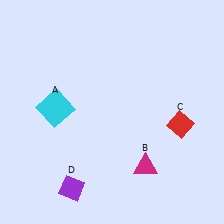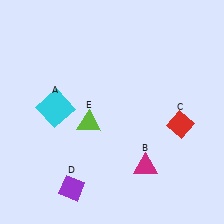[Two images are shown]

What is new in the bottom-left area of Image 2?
A lime triangle (E) was added in the bottom-left area of Image 2.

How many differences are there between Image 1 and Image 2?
There is 1 difference between the two images.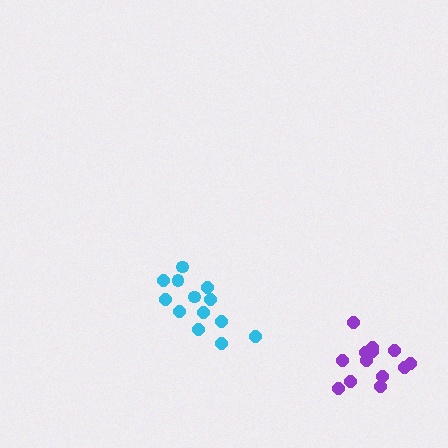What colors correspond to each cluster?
The clusters are colored: cyan, purple.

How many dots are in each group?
Group 1: 13 dots, Group 2: 13 dots (26 total).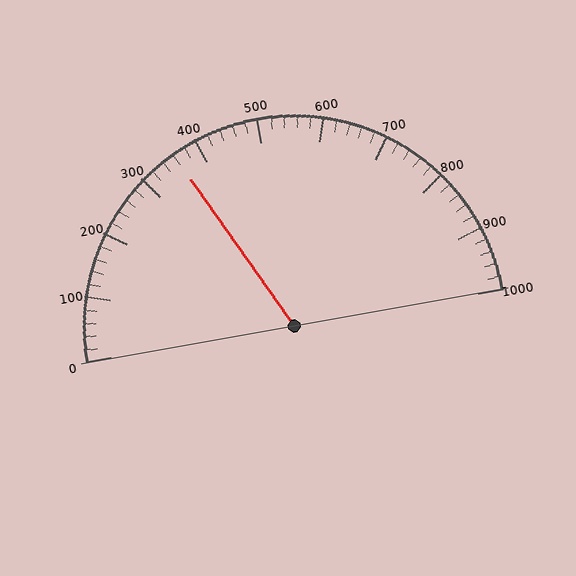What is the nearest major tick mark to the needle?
The nearest major tick mark is 400.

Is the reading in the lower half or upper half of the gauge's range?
The reading is in the lower half of the range (0 to 1000).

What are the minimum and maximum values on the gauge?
The gauge ranges from 0 to 1000.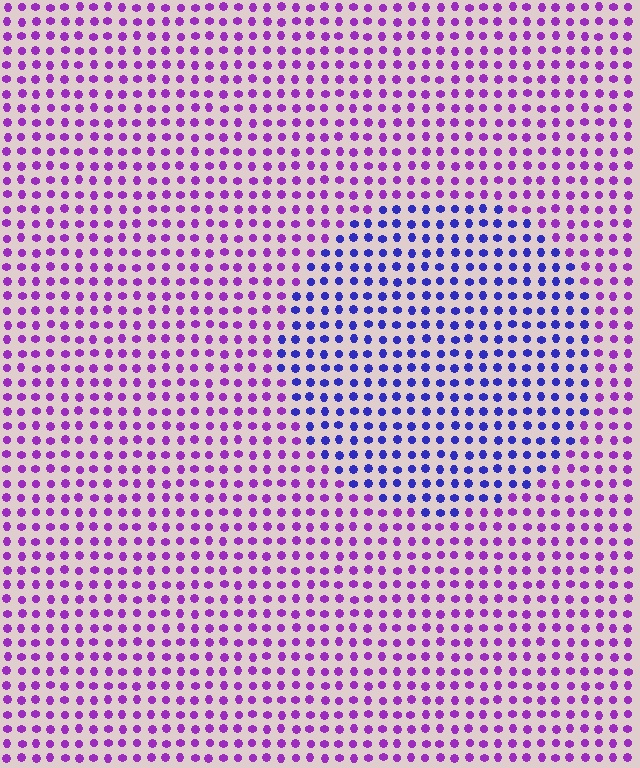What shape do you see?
I see a circle.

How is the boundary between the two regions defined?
The boundary is defined purely by a slight shift in hue (about 44 degrees). Spacing, size, and orientation are identical on both sides.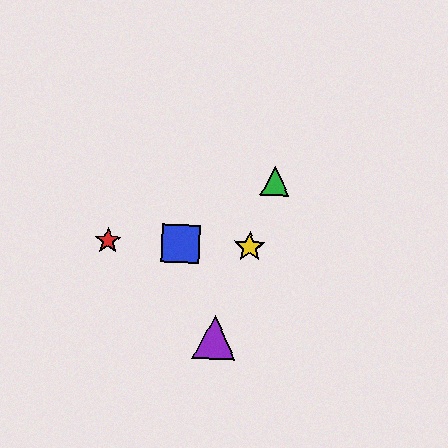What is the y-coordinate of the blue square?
The blue square is at y≈244.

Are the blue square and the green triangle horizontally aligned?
No, the blue square is at y≈244 and the green triangle is at y≈181.